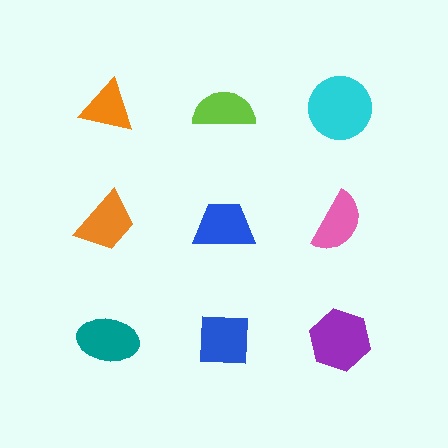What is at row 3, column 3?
A purple hexagon.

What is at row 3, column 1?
A teal ellipse.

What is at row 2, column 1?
An orange trapezoid.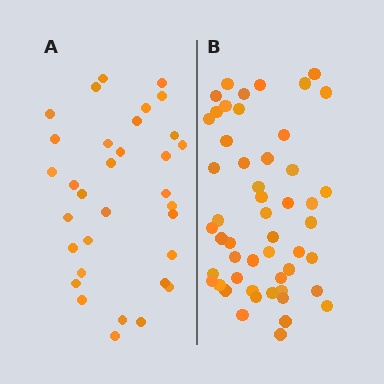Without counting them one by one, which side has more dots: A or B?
Region B (the right region) has more dots.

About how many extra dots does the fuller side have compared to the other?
Region B has approximately 20 more dots than region A.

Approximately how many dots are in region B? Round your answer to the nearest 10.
About 50 dots. (The exact count is 51, which rounds to 50.)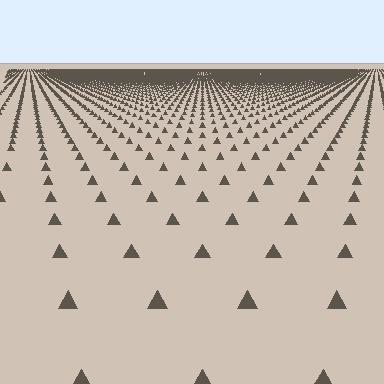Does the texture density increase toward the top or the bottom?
Density increases toward the top.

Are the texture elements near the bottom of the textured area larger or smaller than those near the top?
Larger. Near the bottom, elements are closer to the viewer and appear at a bigger on-screen size.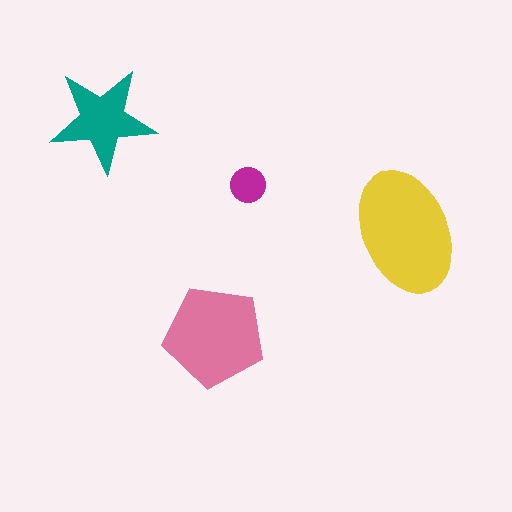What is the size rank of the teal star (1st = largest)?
3rd.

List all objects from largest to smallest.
The yellow ellipse, the pink pentagon, the teal star, the magenta circle.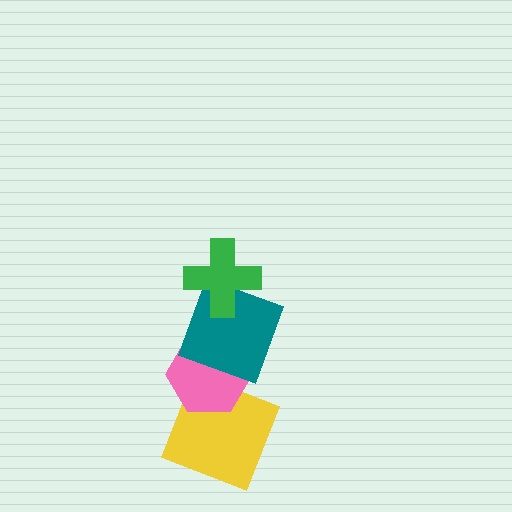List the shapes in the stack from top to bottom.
From top to bottom: the green cross, the teal square, the pink hexagon, the yellow square.